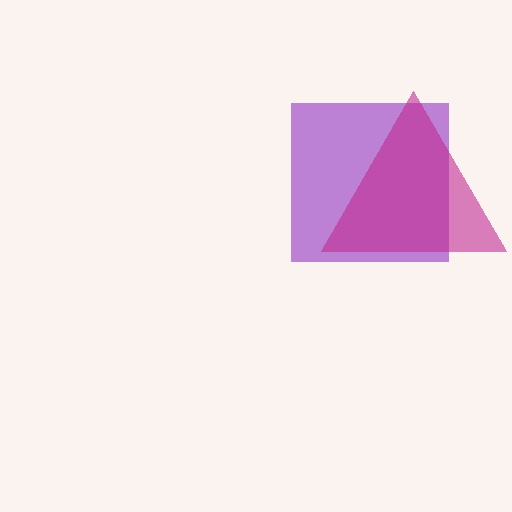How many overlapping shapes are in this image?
There are 2 overlapping shapes in the image.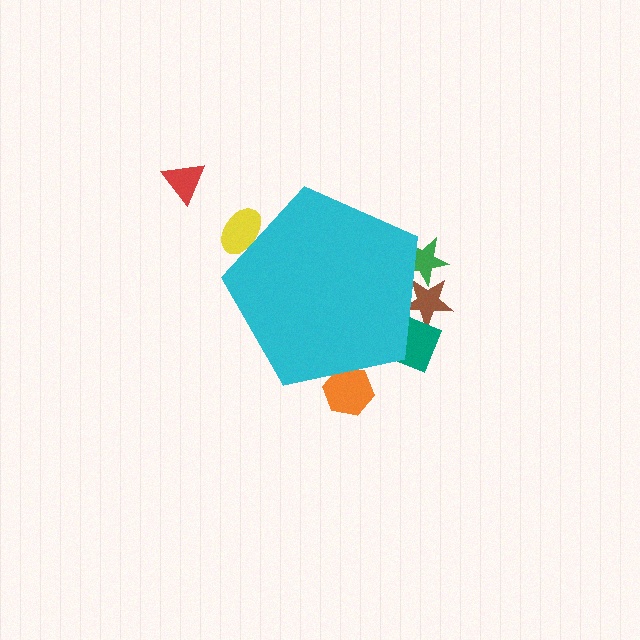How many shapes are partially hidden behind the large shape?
5 shapes are partially hidden.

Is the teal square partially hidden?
Yes, the teal square is partially hidden behind the cyan pentagon.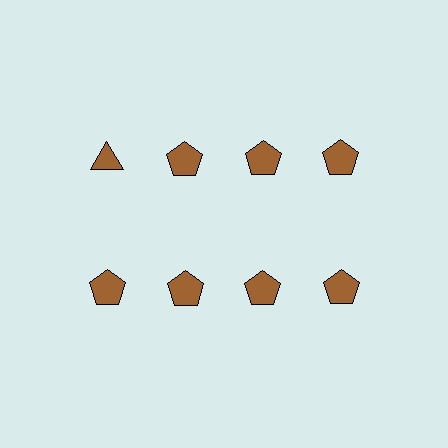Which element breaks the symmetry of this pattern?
The brown triangle in the top row, leftmost column breaks the symmetry. All other shapes are brown pentagons.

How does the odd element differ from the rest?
It has a different shape: triangle instead of pentagon.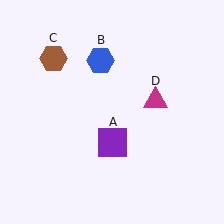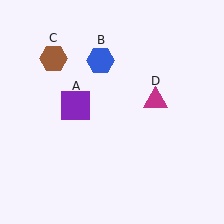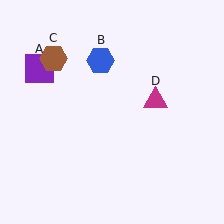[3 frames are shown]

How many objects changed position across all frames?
1 object changed position: purple square (object A).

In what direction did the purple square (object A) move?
The purple square (object A) moved up and to the left.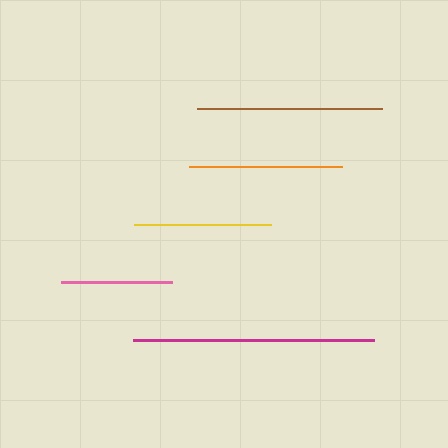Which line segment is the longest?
The magenta line is the longest at approximately 241 pixels.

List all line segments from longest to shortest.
From longest to shortest: magenta, brown, orange, yellow, pink.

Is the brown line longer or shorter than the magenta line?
The magenta line is longer than the brown line.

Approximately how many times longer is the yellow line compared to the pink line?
The yellow line is approximately 1.2 times the length of the pink line.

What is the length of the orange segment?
The orange segment is approximately 154 pixels long.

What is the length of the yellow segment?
The yellow segment is approximately 138 pixels long.